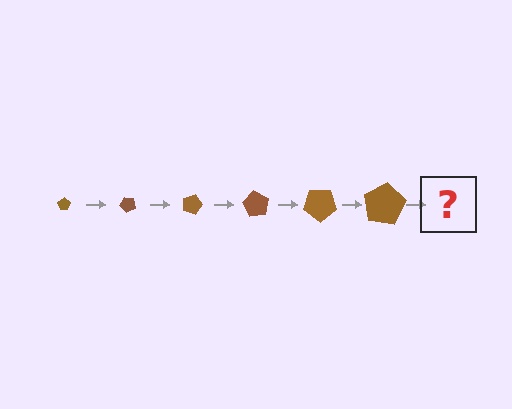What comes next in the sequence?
The next element should be a pentagon, larger than the previous one and rotated 270 degrees from the start.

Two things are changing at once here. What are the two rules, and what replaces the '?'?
The two rules are that the pentagon grows larger each step and it rotates 45 degrees each step. The '?' should be a pentagon, larger than the previous one and rotated 270 degrees from the start.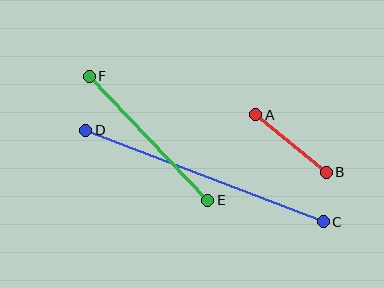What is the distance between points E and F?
The distance is approximately 172 pixels.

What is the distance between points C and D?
The distance is approximately 254 pixels.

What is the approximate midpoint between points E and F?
The midpoint is at approximately (149, 138) pixels.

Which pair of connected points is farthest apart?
Points C and D are farthest apart.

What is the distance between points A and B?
The distance is approximately 91 pixels.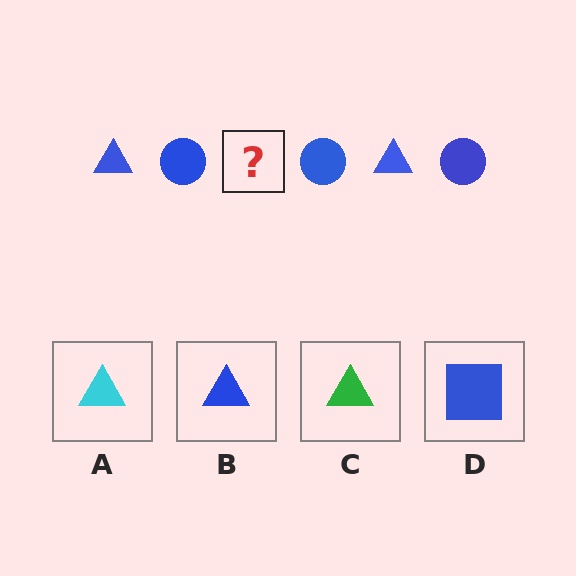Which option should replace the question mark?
Option B.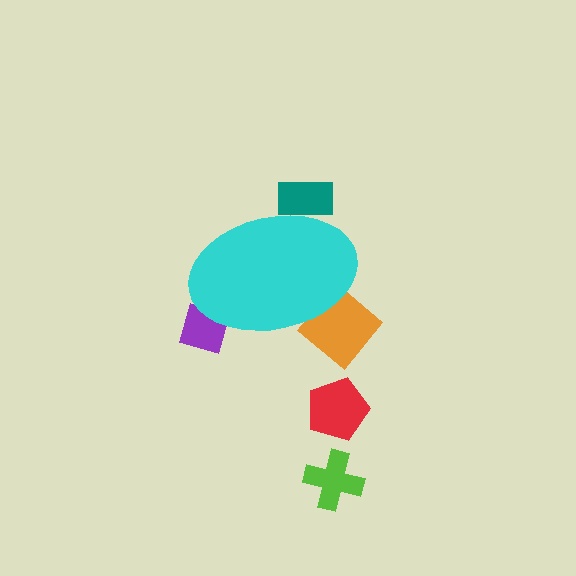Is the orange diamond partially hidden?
Yes, the orange diamond is partially hidden behind the cyan ellipse.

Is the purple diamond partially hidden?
Yes, the purple diamond is partially hidden behind the cyan ellipse.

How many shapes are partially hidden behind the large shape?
3 shapes are partially hidden.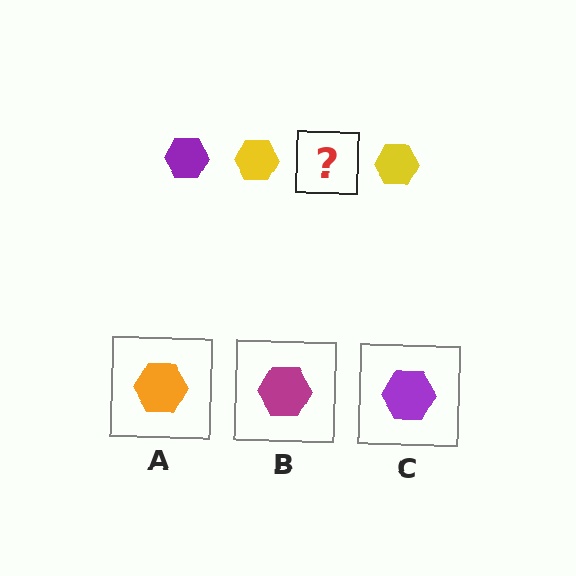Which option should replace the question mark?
Option C.